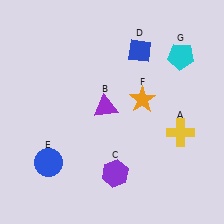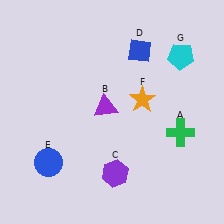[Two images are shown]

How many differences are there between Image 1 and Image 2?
There is 1 difference between the two images.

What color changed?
The cross (A) changed from yellow in Image 1 to green in Image 2.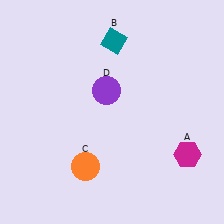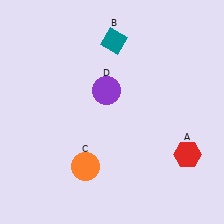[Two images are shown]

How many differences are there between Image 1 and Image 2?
There is 1 difference between the two images.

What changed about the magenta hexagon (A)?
In Image 1, A is magenta. In Image 2, it changed to red.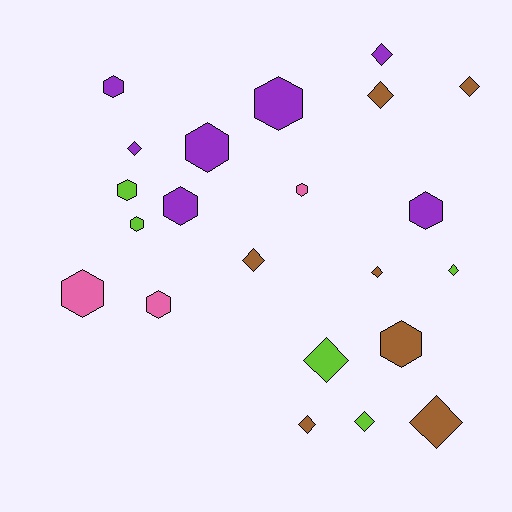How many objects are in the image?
There are 22 objects.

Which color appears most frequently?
Purple, with 7 objects.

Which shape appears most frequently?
Hexagon, with 11 objects.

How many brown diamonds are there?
There are 6 brown diamonds.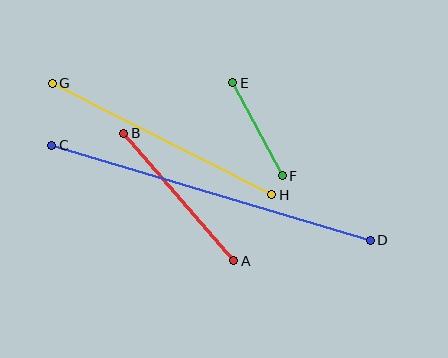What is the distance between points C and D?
The distance is approximately 332 pixels.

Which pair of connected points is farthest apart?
Points C and D are farthest apart.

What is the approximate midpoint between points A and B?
The midpoint is at approximately (179, 197) pixels.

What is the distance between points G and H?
The distance is approximately 246 pixels.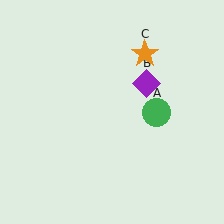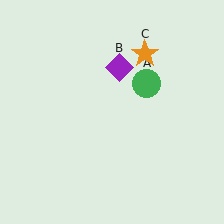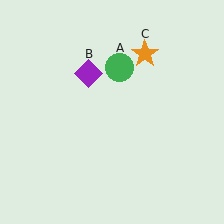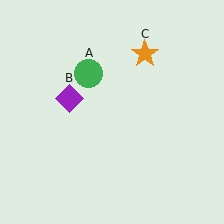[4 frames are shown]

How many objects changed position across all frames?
2 objects changed position: green circle (object A), purple diamond (object B).